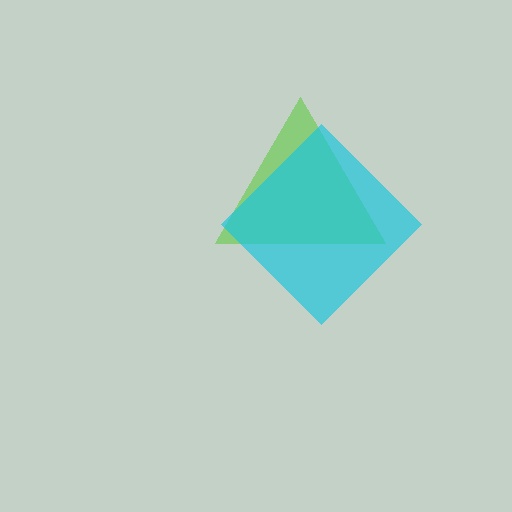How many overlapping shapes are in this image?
There are 2 overlapping shapes in the image.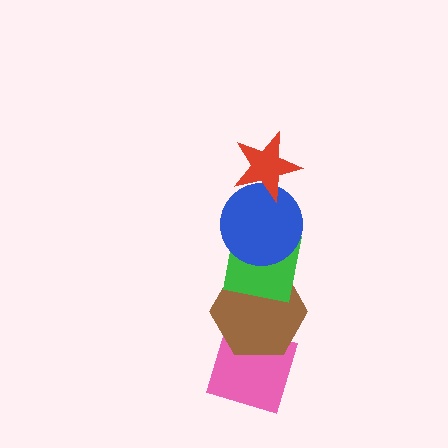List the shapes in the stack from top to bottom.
From top to bottom: the red star, the blue circle, the green square, the brown hexagon, the pink diamond.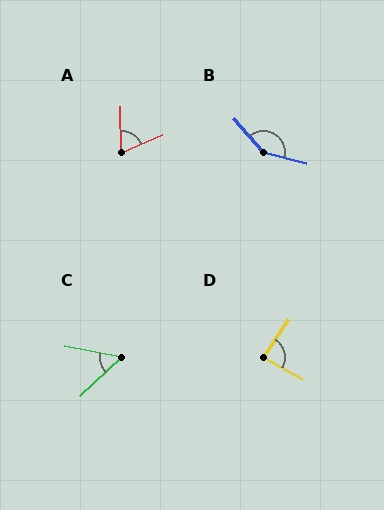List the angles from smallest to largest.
C (54°), A (67°), D (84°), B (145°).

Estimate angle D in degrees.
Approximately 84 degrees.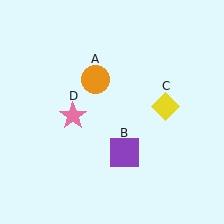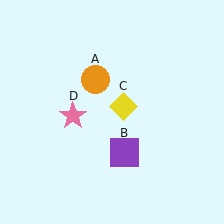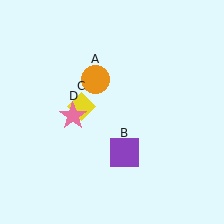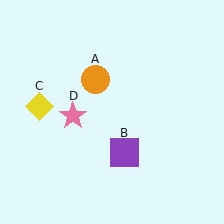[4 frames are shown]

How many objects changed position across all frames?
1 object changed position: yellow diamond (object C).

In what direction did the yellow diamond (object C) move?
The yellow diamond (object C) moved left.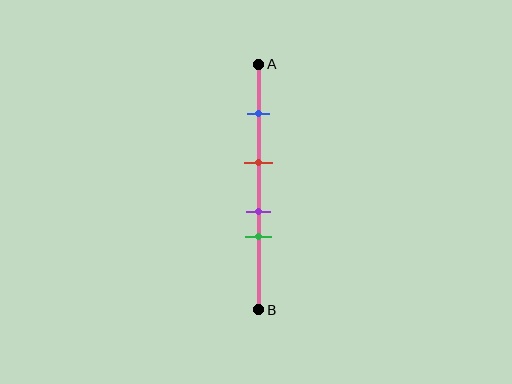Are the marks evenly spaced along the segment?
No, the marks are not evenly spaced.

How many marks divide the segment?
There are 4 marks dividing the segment.